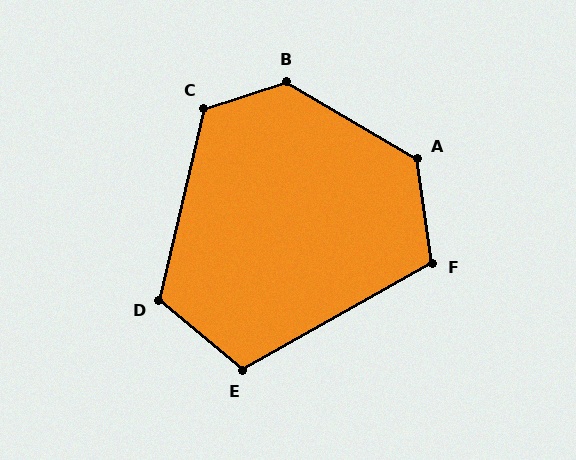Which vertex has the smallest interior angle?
E, at approximately 111 degrees.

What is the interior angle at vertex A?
Approximately 128 degrees (obtuse).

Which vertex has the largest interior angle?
B, at approximately 132 degrees.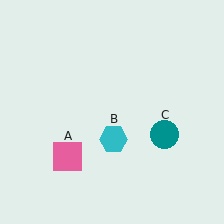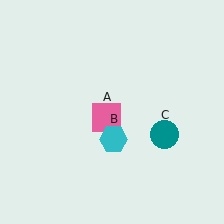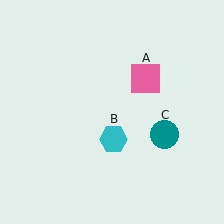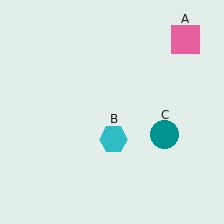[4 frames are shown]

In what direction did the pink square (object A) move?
The pink square (object A) moved up and to the right.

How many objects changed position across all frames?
1 object changed position: pink square (object A).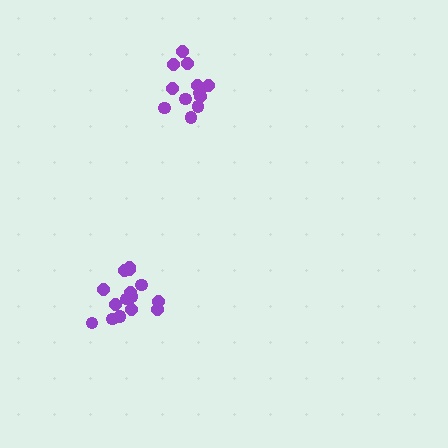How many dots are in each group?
Group 1: 12 dots, Group 2: 15 dots (27 total).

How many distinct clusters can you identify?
There are 2 distinct clusters.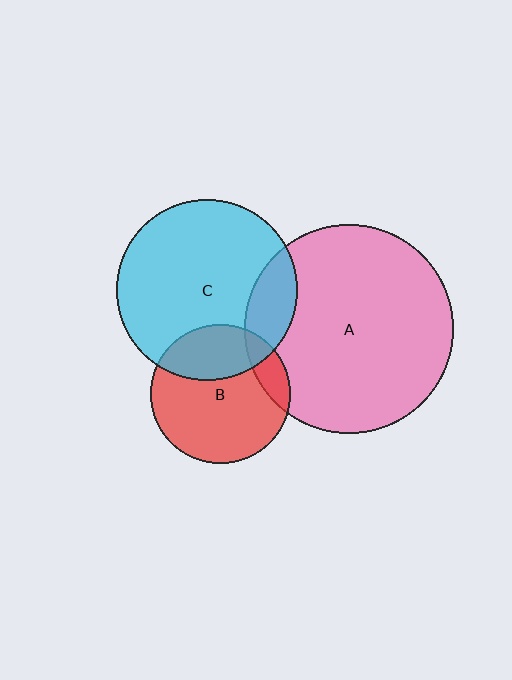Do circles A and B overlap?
Yes.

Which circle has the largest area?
Circle A (pink).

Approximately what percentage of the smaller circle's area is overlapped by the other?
Approximately 15%.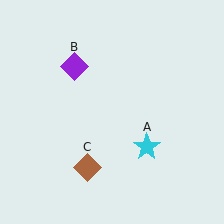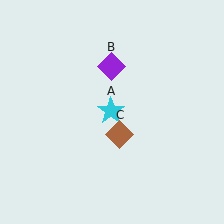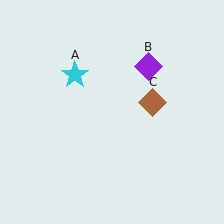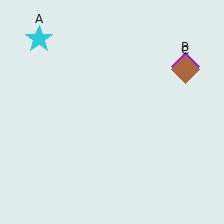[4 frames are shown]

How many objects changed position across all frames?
3 objects changed position: cyan star (object A), purple diamond (object B), brown diamond (object C).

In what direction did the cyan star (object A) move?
The cyan star (object A) moved up and to the left.